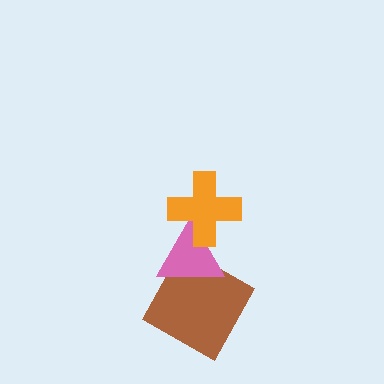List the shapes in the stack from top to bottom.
From top to bottom: the orange cross, the pink triangle, the brown square.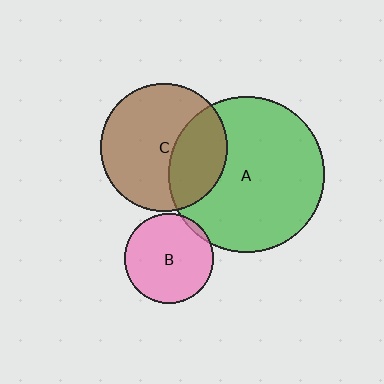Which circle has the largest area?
Circle A (green).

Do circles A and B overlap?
Yes.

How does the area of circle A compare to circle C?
Approximately 1.5 times.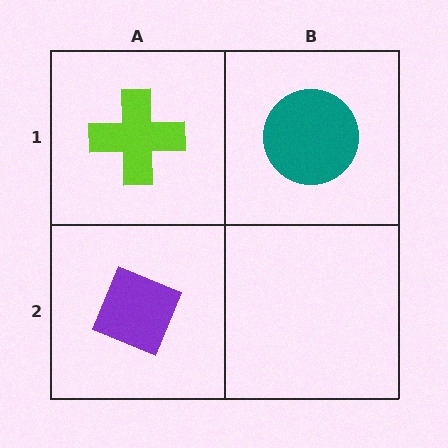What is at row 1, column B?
A teal circle.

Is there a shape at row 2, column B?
No, that cell is empty.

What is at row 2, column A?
A purple diamond.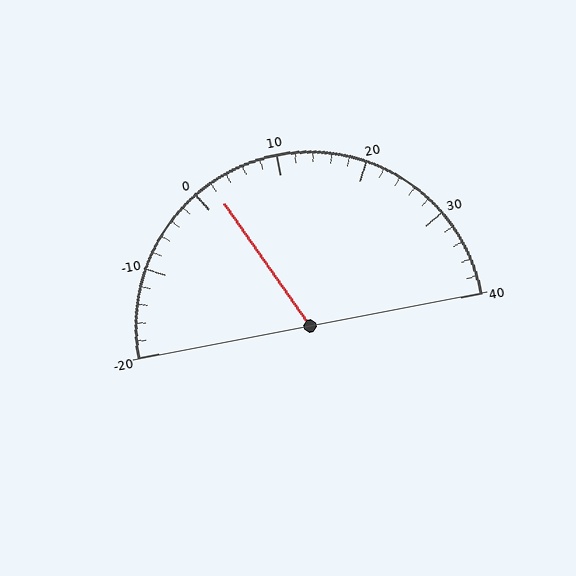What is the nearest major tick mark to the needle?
The nearest major tick mark is 0.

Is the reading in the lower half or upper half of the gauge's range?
The reading is in the lower half of the range (-20 to 40).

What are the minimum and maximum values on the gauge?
The gauge ranges from -20 to 40.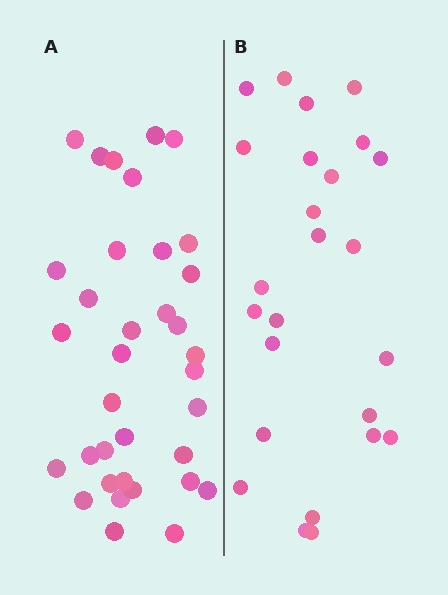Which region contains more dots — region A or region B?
Region A (the left region) has more dots.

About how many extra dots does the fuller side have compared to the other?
Region A has roughly 10 or so more dots than region B.